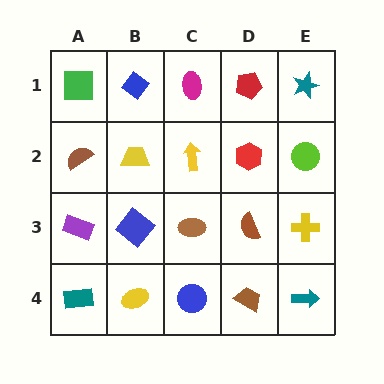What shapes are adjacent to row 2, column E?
A teal star (row 1, column E), a yellow cross (row 3, column E), a red hexagon (row 2, column D).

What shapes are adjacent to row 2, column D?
A red pentagon (row 1, column D), a brown semicircle (row 3, column D), a yellow arrow (row 2, column C), a lime circle (row 2, column E).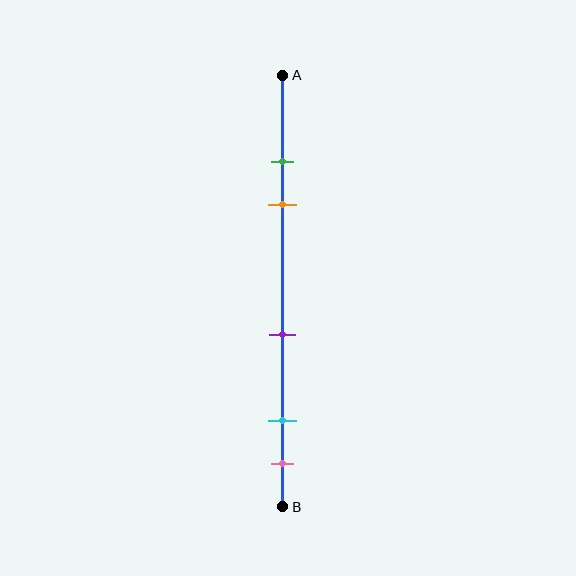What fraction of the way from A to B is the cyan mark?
The cyan mark is approximately 80% (0.8) of the way from A to B.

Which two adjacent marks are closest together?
The green and orange marks are the closest adjacent pair.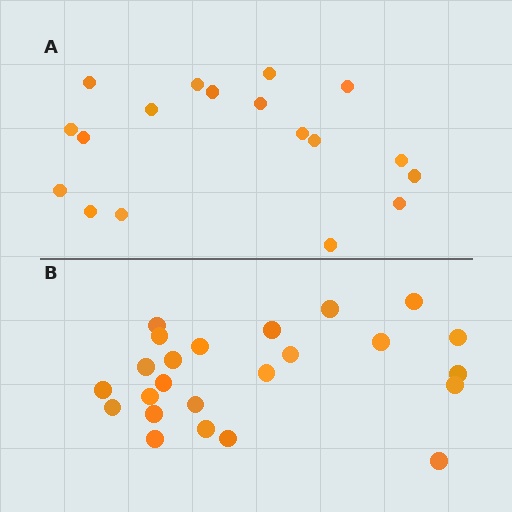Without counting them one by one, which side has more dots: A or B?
Region B (the bottom region) has more dots.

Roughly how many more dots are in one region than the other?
Region B has about 6 more dots than region A.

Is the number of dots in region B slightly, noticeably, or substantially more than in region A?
Region B has noticeably more, but not dramatically so. The ratio is roughly 1.3 to 1.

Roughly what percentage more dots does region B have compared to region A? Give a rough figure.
About 35% more.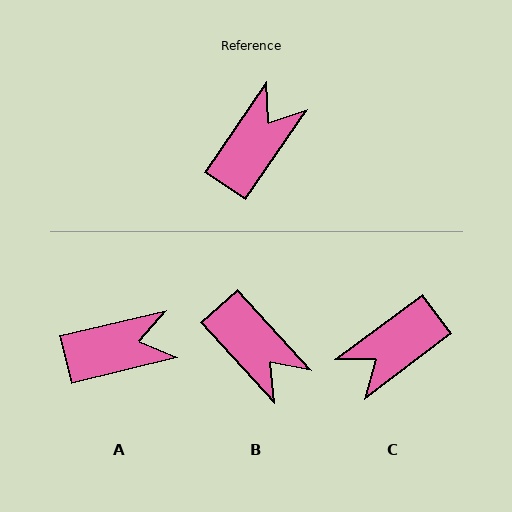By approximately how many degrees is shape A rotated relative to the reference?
Approximately 43 degrees clockwise.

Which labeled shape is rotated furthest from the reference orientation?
C, about 161 degrees away.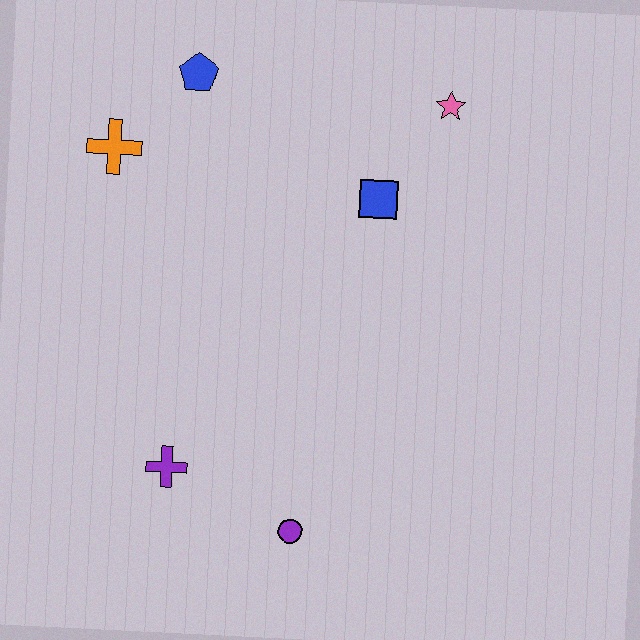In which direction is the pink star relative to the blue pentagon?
The pink star is to the right of the blue pentagon.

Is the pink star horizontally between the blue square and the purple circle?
No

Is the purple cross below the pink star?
Yes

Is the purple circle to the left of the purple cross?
No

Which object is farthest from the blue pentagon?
The purple circle is farthest from the blue pentagon.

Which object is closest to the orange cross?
The blue pentagon is closest to the orange cross.